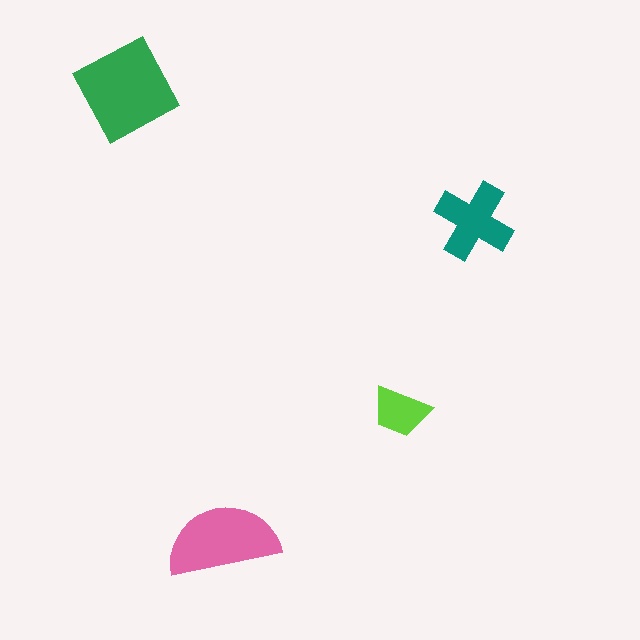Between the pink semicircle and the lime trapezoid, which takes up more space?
The pink semicircle.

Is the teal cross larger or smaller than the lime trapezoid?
Larger.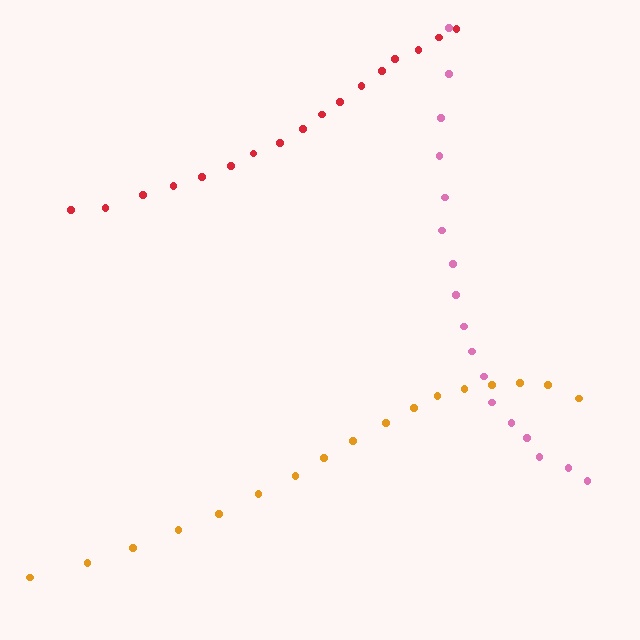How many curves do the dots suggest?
There are 3 distinct paths.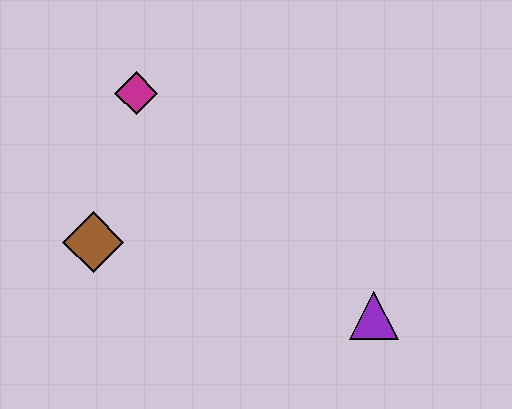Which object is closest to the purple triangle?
The brown diamond is closest to the purple triangle.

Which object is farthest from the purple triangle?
The magenta diamond is farthest from the purple triangle.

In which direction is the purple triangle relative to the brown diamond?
The purple triangle is to the right of the brown diamond.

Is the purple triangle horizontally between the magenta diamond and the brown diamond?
No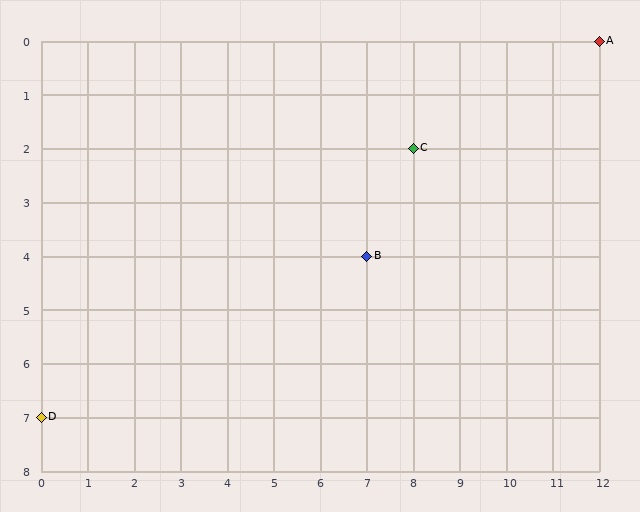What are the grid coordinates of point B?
Point B is at grid coordinates (7, 4).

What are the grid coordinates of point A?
Point A is at grid coordinates (12, 0).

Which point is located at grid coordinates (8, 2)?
Point C is at (8, 2).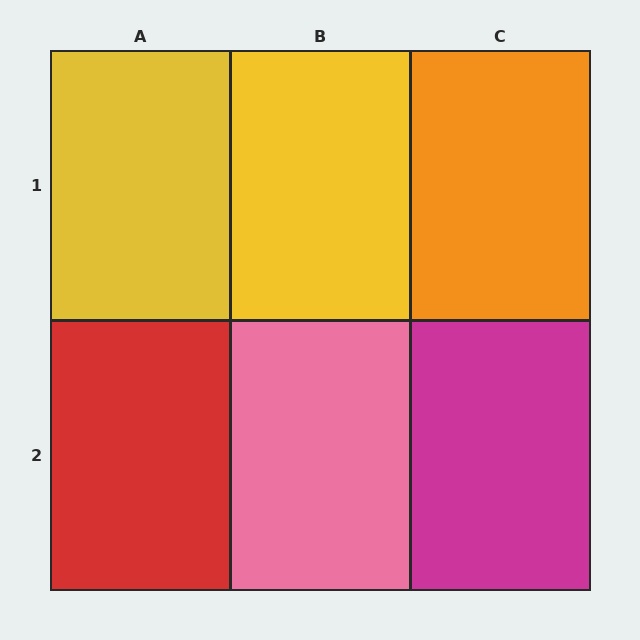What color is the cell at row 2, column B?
Pink.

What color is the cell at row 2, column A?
Red.